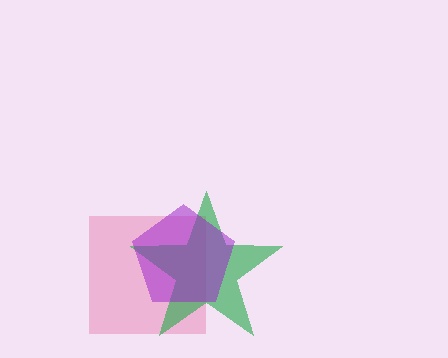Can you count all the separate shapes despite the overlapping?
Yes, there are 3 separate shapes.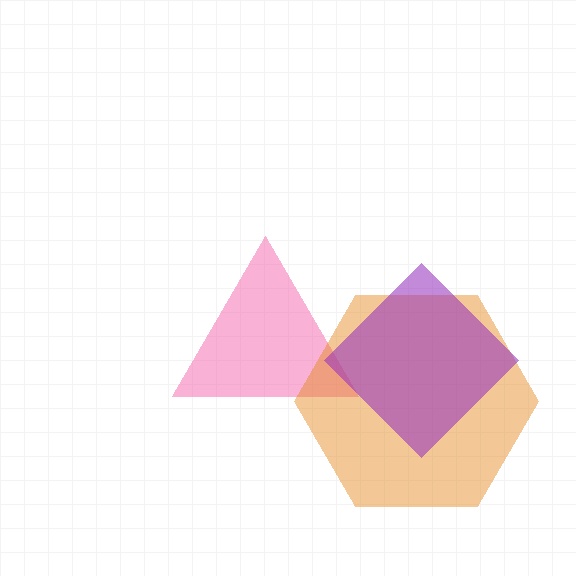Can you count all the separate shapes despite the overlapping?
Yes, there are 3 separate shapes.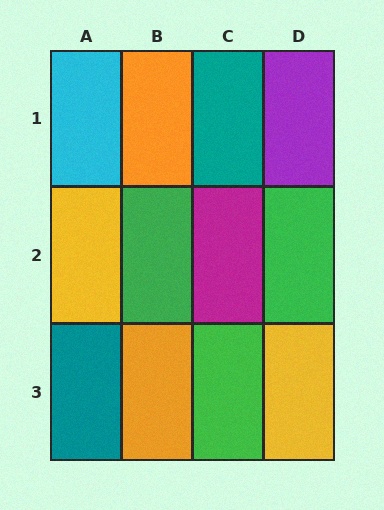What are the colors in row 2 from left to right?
Yellow, green, magenta, green.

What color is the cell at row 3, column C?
Green.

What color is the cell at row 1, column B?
Orange.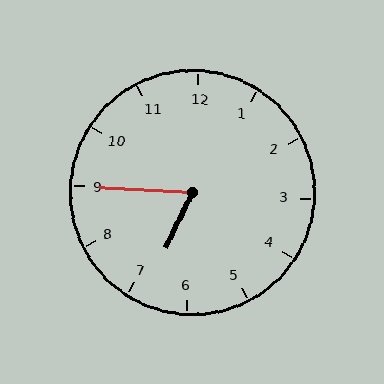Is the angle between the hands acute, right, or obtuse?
It is acute.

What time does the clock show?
6:45.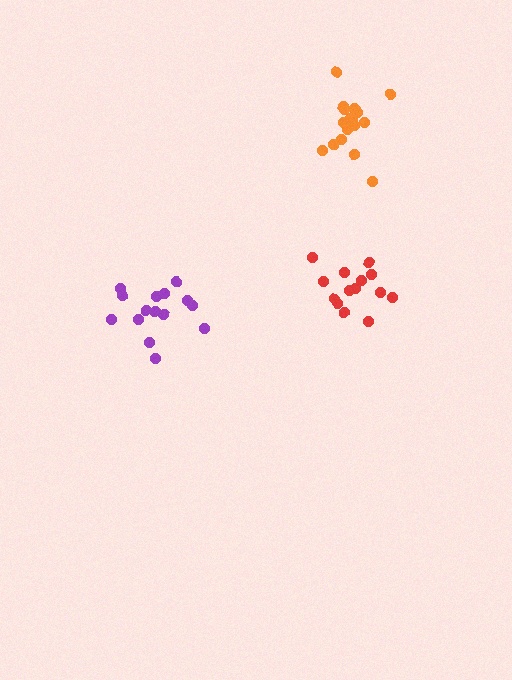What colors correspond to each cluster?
The clusters are colored: orange, purple, red.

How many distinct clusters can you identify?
There are 3 distinct clusters.